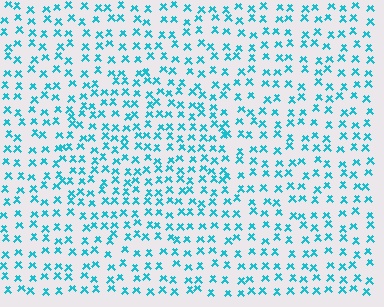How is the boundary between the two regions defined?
The boundary is defined by a change in element density (approximately 1.4x ratio). All elements are the same color, size, and shape.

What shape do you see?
I see a circle.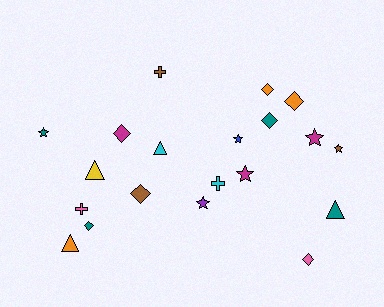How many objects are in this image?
There are 20 objects.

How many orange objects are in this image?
There are 3 orange objects.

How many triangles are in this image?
There are 4 triangles.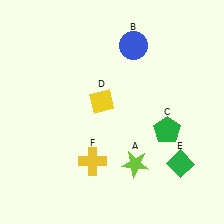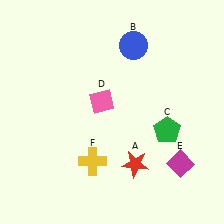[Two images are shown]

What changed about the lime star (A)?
In Image 1, A is lime. In Image 2, it changed to red.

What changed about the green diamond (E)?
In Image 1, E is green. In Image 2, it changed to magenta.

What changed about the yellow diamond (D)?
In Image 1, D is yellow. In Image 2, it changed to pink.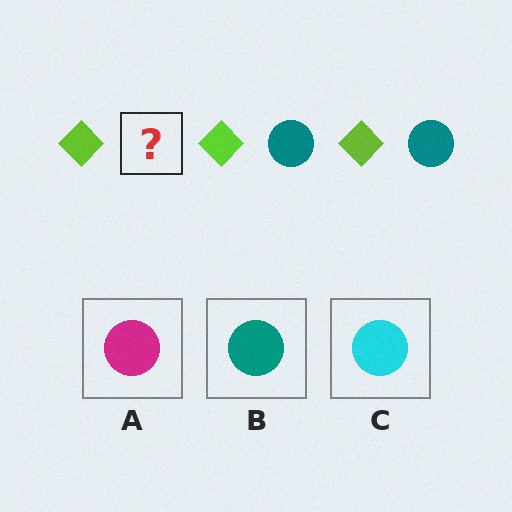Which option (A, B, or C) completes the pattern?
B.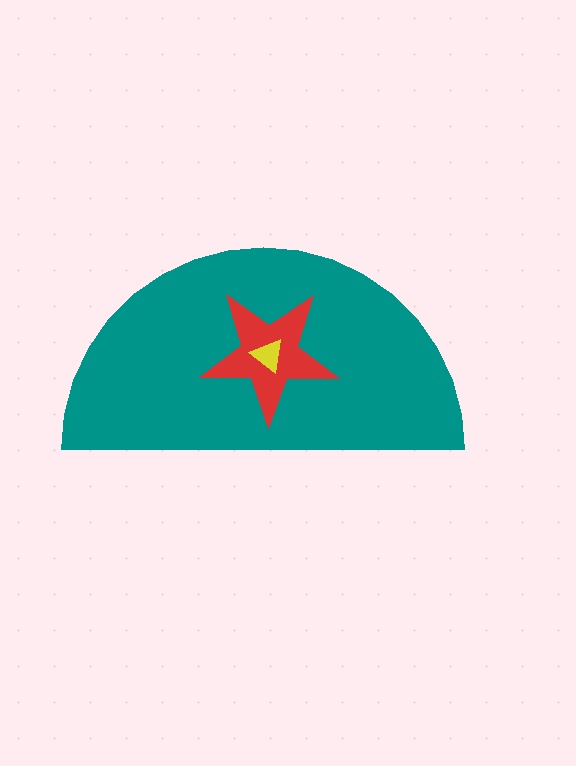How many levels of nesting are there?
3.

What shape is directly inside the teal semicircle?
The red star.